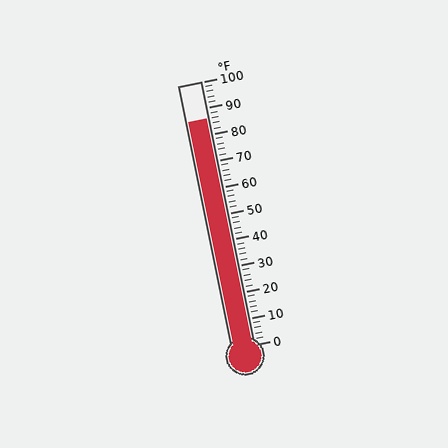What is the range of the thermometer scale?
The thermometer scale ranges from 0°F to 100°F.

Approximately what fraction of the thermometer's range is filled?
The thermometer is filled to approximately 85% of its range.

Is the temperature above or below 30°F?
The temperature is above 30°F.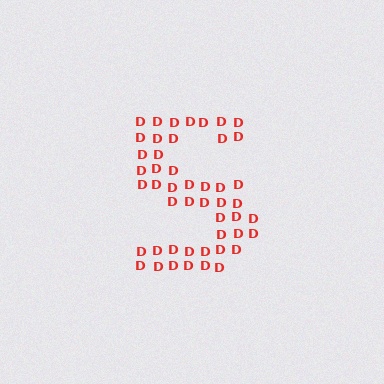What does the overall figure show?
The overall figure shows the letter S.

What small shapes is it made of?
It is made of small letter D's.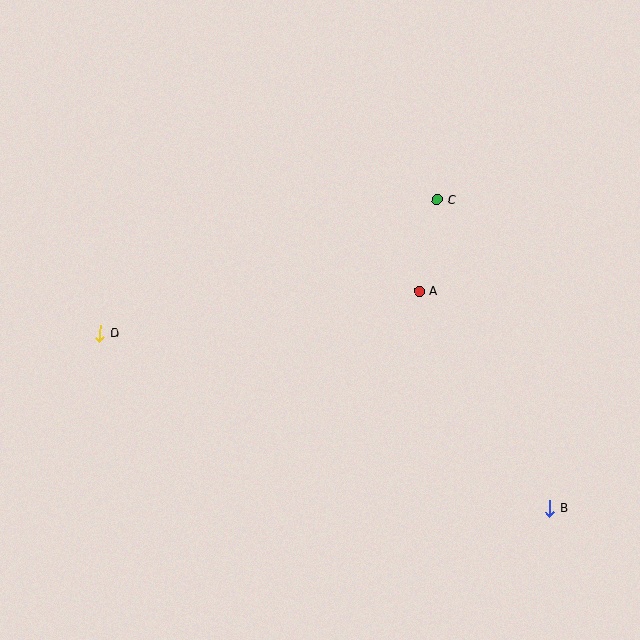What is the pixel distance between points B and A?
The distance between B and A is 253 pixels.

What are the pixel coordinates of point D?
Point D is at (100, 333).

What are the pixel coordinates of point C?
Point C is at (437, 199).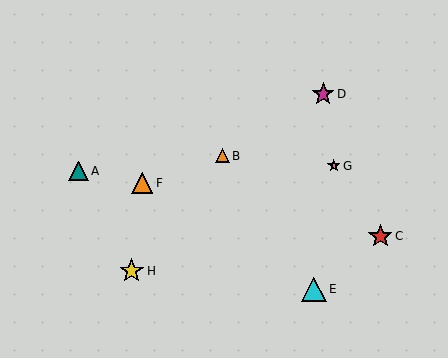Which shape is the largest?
The cyan triangle (labeled E) is the largest.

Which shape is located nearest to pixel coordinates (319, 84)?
The magenta star (labeled D) at (323, 94) is nearest to that location.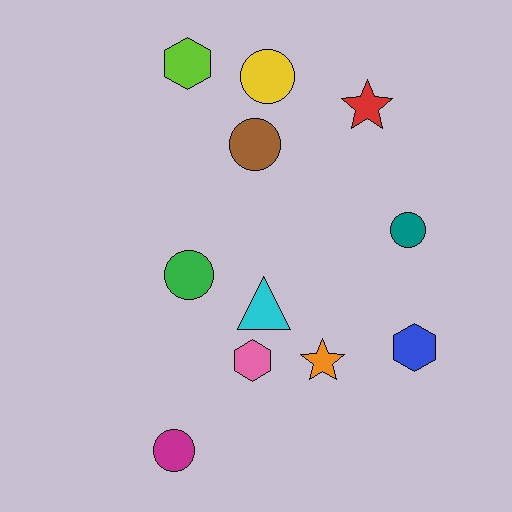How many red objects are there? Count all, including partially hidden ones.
There is 1 red object.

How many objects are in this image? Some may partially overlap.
There are 11 objects.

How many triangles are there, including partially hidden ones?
There is 1 triangle.